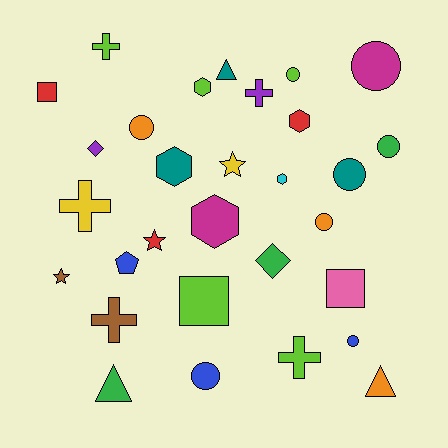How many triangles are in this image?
There are 3 triangles.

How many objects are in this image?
There are 30 objects.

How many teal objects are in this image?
There are 3 teal objects.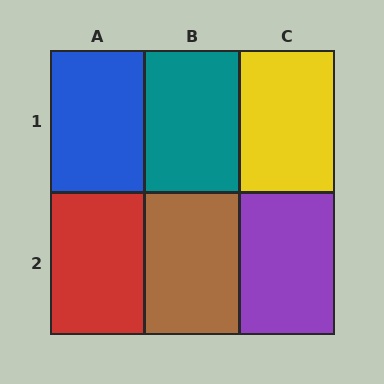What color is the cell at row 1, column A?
Blue.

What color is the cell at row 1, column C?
Yellow.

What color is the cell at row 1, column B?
Teal.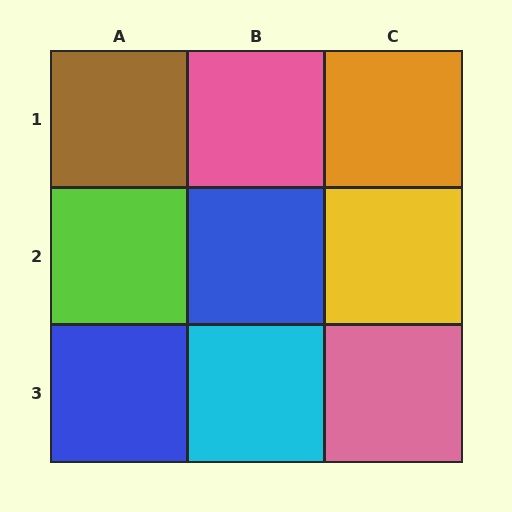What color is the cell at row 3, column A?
Blue.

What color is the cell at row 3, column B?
Cyan.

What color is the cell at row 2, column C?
Yellow.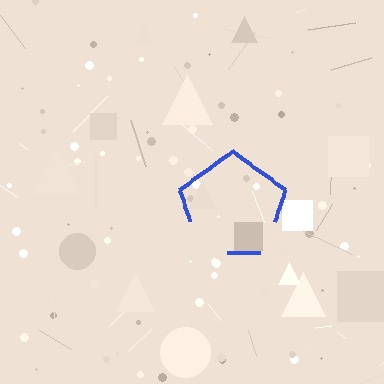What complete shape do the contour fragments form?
The contour fragments form a pentagon.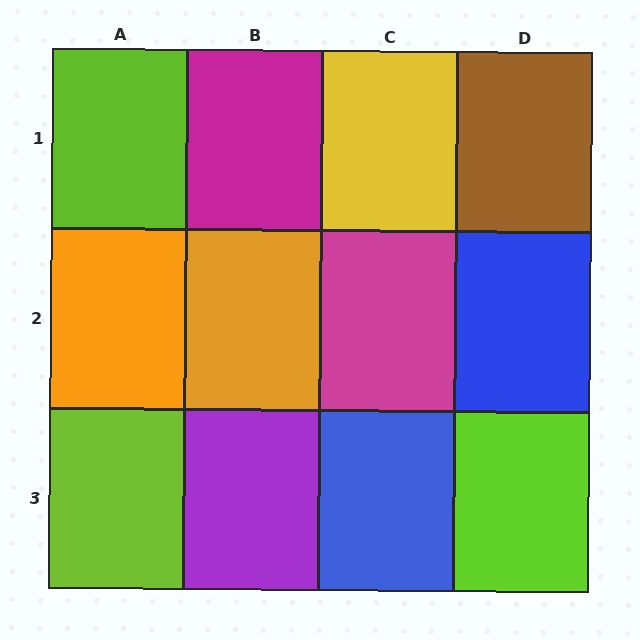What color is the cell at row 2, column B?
Orange.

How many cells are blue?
2 cells are blue.